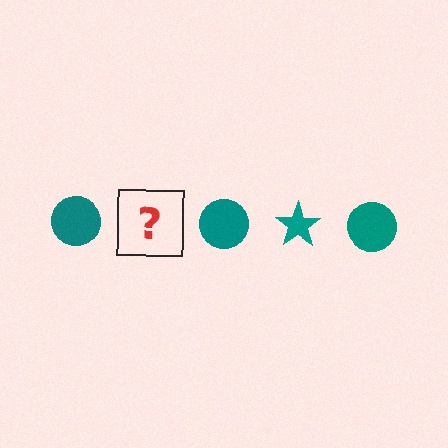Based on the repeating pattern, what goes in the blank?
The blank should be a teal star.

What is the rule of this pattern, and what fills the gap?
The rule is that the pattern cycles through circle, star shapes in teal. The gap should be filled with a teal star.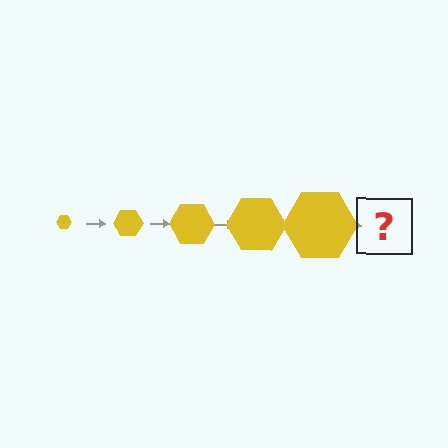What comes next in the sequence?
The next element should be a yellow hexagon, larger than the previous one.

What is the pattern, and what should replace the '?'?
The pattern is that the hexagon gets progressively larger each step. The '?' should be a yellow hexagon, larger than the previous one.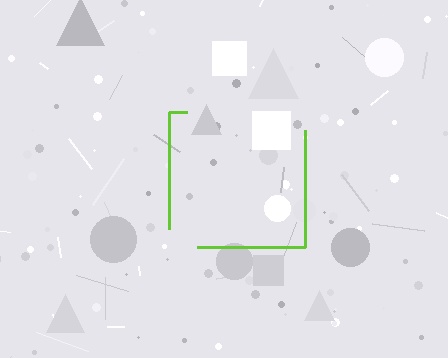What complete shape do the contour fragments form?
The contour fragments form a square.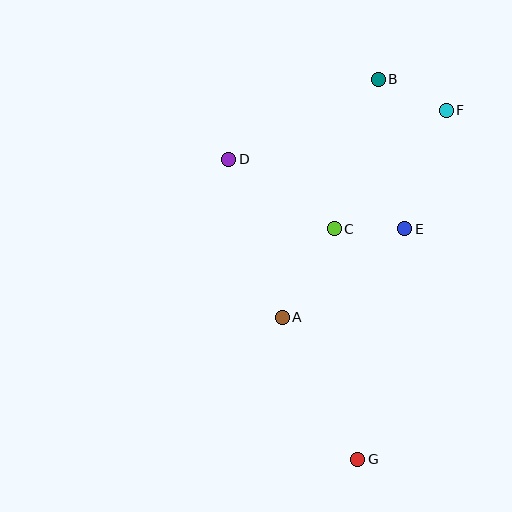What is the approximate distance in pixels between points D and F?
The distance between D and F is approximately 223 pixels.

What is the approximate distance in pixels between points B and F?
The distance between B and F is approximately 75 pixels.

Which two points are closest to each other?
Points C and E are closest to each other.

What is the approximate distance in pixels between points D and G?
The distance between D and G is approximately 327 pixels.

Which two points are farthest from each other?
Points B and G are farthest from each other.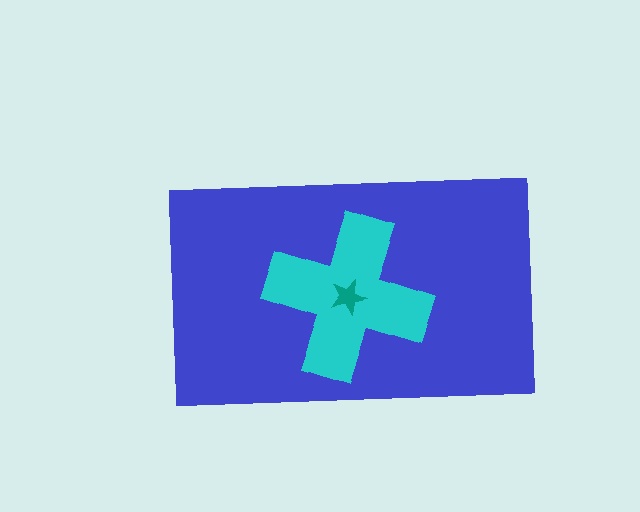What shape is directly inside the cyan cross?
The teal star.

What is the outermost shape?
The blue rectangle.